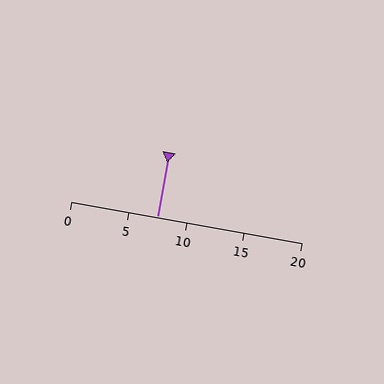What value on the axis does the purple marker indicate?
The marker indicates approximately 7.5.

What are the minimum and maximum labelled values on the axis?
The axis runs from 0 to 20.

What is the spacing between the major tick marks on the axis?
The major ticks are spaced 5 apart.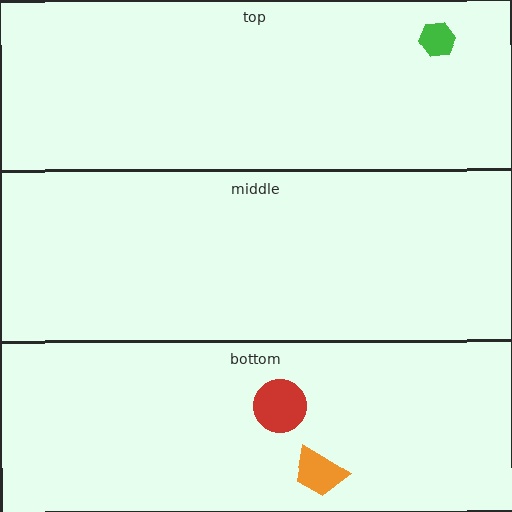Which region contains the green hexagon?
The top region.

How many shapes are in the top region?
1.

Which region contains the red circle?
The bottom region.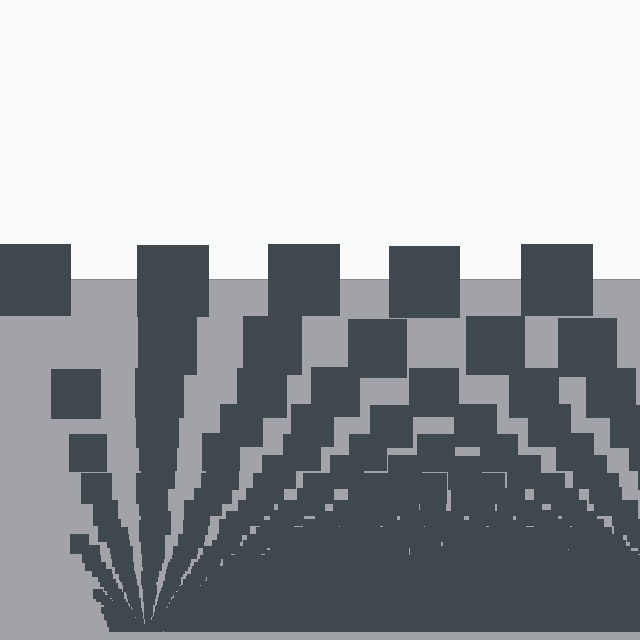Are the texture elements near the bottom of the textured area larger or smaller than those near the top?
Smaller. The gradient is inverted — elements near the bottom are smaller and denser.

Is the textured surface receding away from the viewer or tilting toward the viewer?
The surface appears to tilt toward the viewer. Texture elements get larger and sparser toward the top.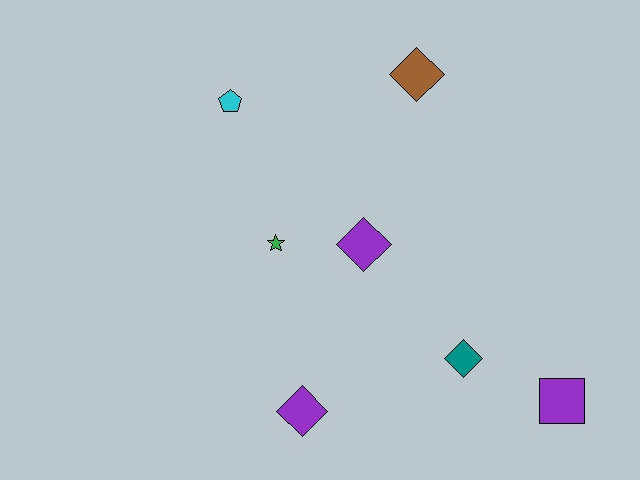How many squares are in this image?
There is 1 square.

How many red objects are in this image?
There are no red objects.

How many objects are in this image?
There are 7 objects.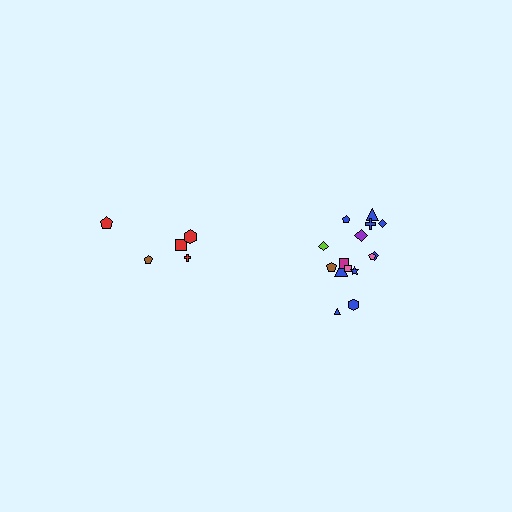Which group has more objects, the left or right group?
The right group.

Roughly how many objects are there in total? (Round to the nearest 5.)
Roughly 20 objects in total.